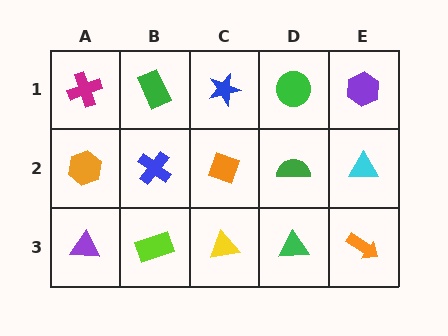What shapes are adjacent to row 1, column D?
A green semicircle (row 2, column D), a blue star (row 1, column C), a purple hexagon (row 1, column E).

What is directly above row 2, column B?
A green rectangle.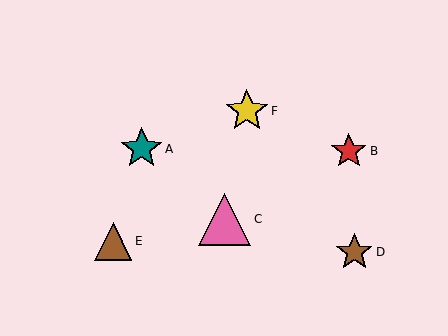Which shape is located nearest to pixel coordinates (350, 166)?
The red star (labeled B) at (349, 151) is nearest to that location.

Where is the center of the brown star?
The center of the brown star is at (354, 252).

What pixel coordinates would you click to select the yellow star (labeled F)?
Click at (247, 111) to select the yellow star F.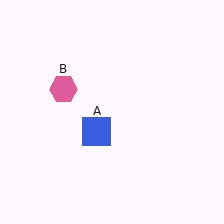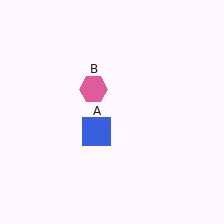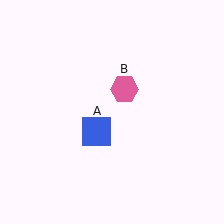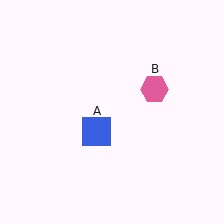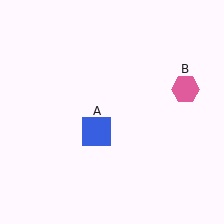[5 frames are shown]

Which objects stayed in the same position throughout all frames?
Blue square (object A) remained stationary.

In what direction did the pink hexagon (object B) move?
The pink hexagon (object B) moved right.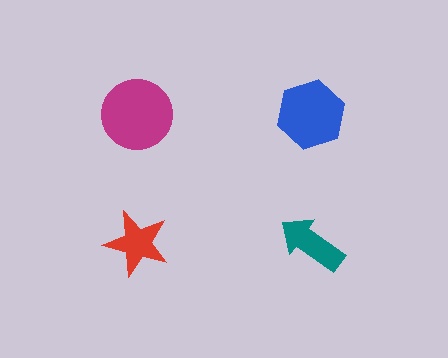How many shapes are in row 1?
2 shapes.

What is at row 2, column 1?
A red star.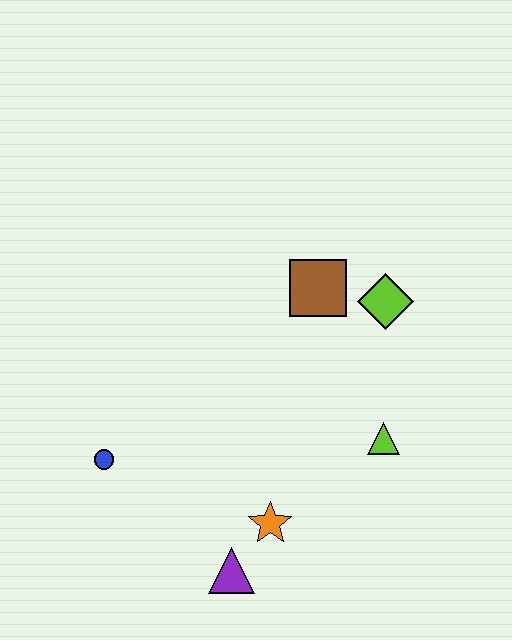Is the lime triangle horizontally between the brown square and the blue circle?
No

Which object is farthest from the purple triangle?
The lime diamond is farthest from the purple triangle.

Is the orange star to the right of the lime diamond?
No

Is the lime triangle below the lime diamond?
Yes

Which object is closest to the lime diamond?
The brown square is closest to the lime diamond.